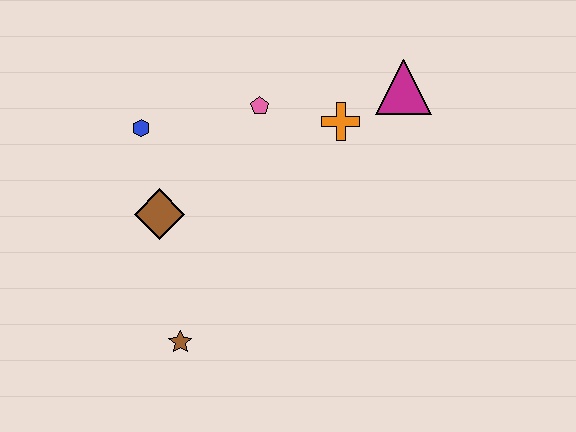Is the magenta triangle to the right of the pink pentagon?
Yes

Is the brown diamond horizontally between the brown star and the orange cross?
No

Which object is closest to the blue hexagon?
The brown diamond is closest to the blue hexagon.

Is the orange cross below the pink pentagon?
Yes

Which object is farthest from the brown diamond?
The magenta triangle is farthest from the brown diamond.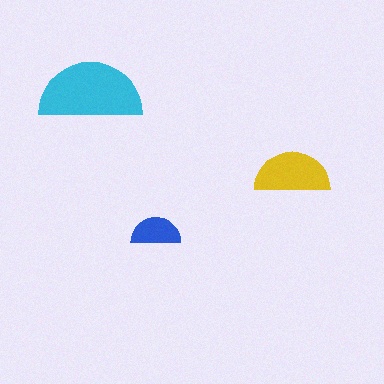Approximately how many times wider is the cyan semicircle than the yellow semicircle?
About 1.5 times wider.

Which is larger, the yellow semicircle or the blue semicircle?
The yellow one.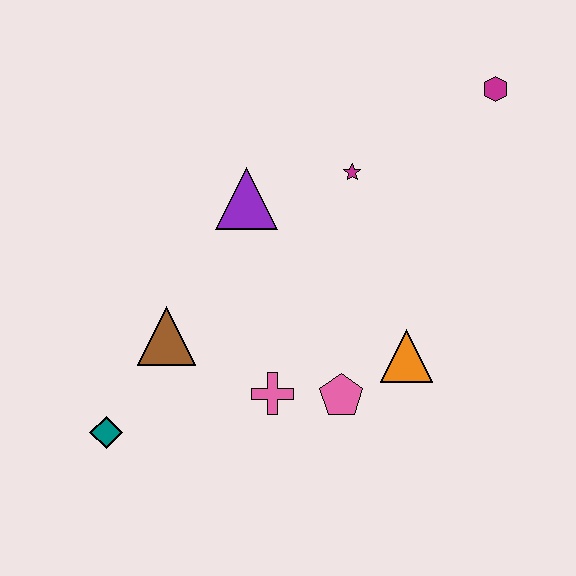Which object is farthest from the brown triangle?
The magenta hexagon is farthest from the brown triangle.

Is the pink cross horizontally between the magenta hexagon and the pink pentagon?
No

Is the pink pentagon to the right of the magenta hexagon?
No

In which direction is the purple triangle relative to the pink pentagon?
The purple triangle is above the pink pentagon.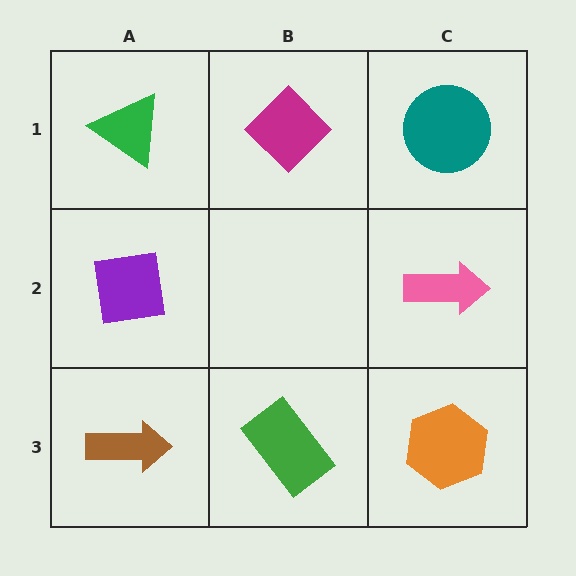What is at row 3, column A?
A brown arrow.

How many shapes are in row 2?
2 shapes.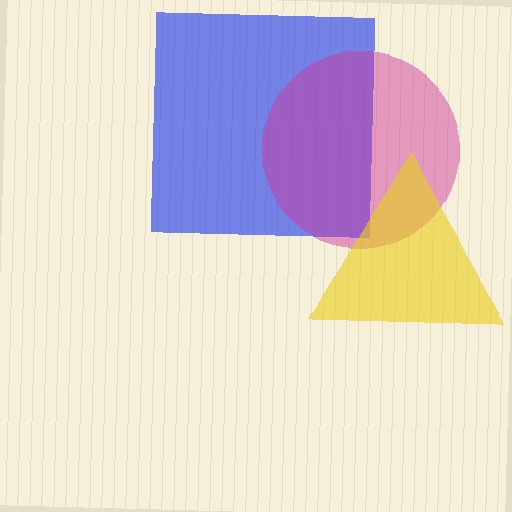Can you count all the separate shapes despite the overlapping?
Yes, there are 3 separate shapes.